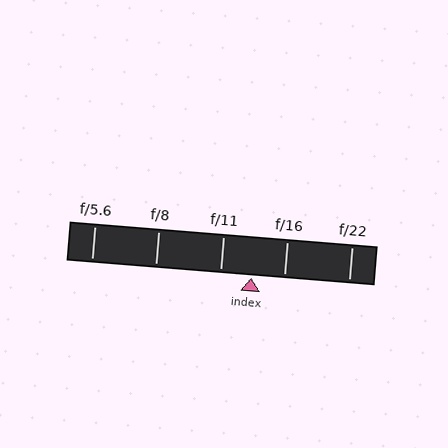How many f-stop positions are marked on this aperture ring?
There are 5 f-stop positions marked.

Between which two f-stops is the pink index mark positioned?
The index mark is between f/11 and f/16.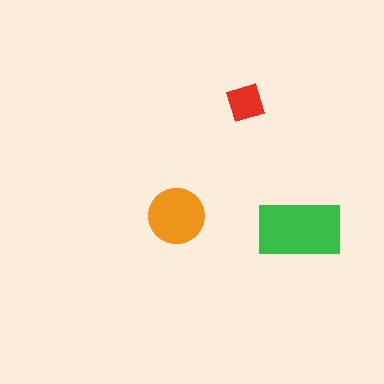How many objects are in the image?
There are 3 objects in the image.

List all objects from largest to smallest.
The green rectangle, the orange circle, the red diamond.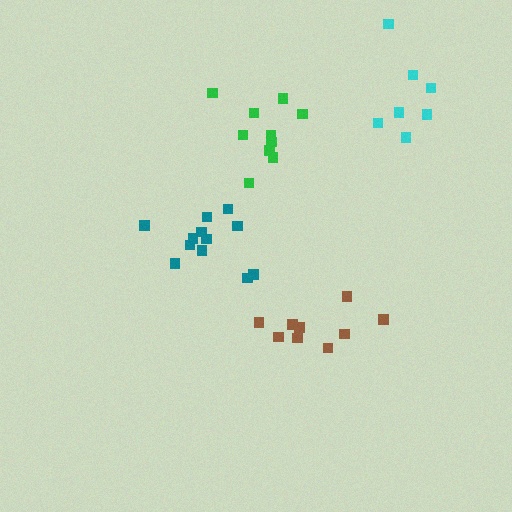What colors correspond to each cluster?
The clusters are colored: brown, teal, green, cyan.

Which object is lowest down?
The brown cluster is bottommost.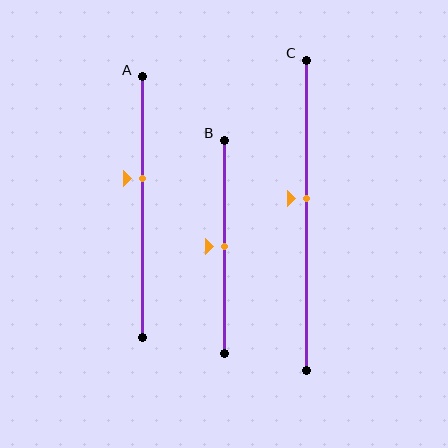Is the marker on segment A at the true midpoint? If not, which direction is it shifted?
No, the marker on segment A is shifted upward by about 11% of the segment length.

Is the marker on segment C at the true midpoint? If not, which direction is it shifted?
No, the marker on segment C is shifted upward by about 5% of the segment length.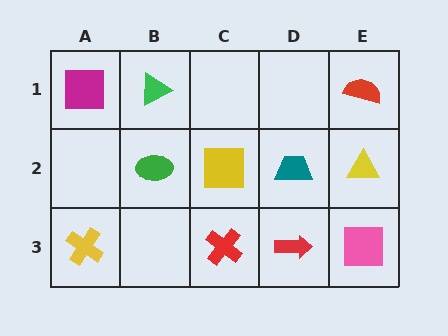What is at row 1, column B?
A green triangle.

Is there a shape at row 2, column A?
No, that cell is empty.